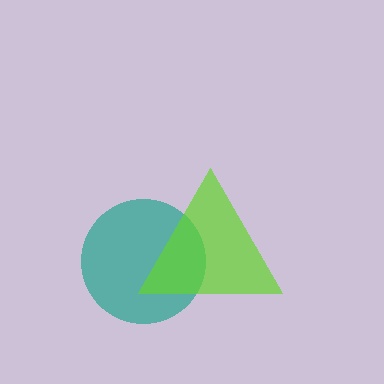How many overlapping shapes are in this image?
There are 2 overlapping shapes in the image.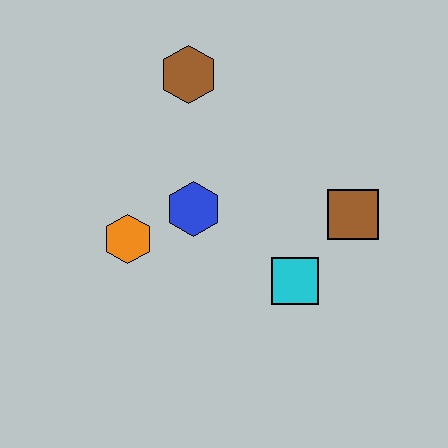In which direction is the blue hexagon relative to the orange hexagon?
The blue hexagon is to the right of the orange hexagon.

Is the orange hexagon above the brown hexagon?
No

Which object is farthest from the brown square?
The orange hexagon is farthest from the brown square.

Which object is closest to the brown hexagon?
The blue hexagon is closest to the brown hexagon.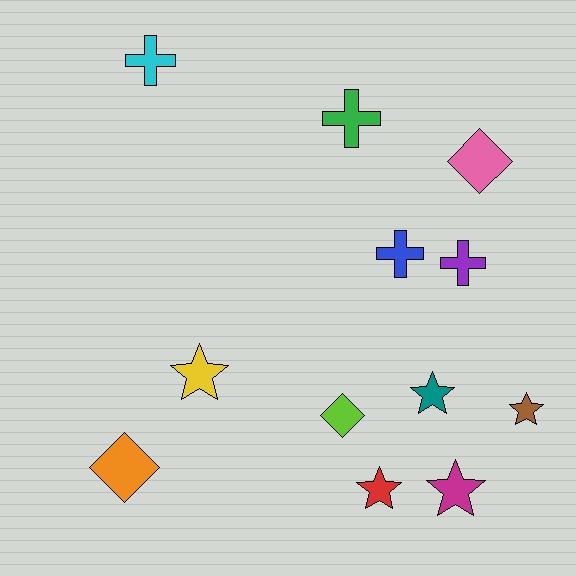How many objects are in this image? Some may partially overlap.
There are 12 objects.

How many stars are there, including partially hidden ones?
There are 5 stars.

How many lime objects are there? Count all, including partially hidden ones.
There is 1 lime object.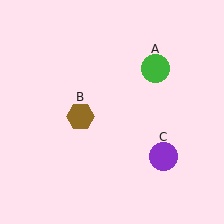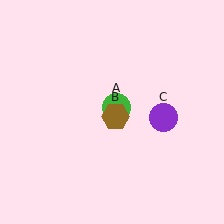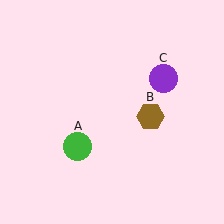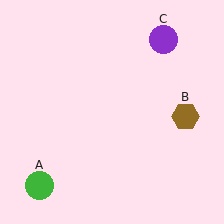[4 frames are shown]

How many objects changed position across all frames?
3 objects changed position: green circle (object A), brown hexagon (object B), purple circle (object C).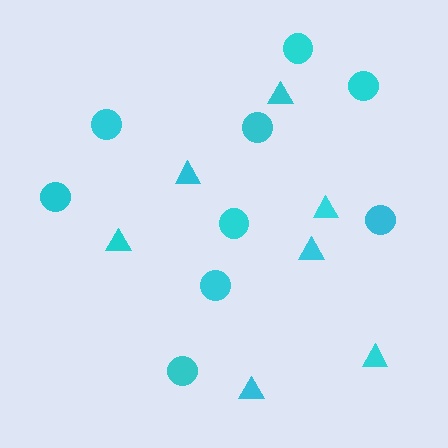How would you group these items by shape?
There are 2 groups: one group of circles (9) and one group of triangles (7).